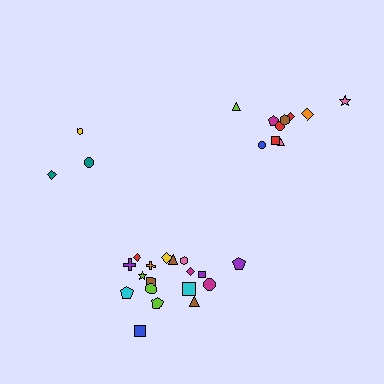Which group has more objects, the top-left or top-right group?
The top-right group.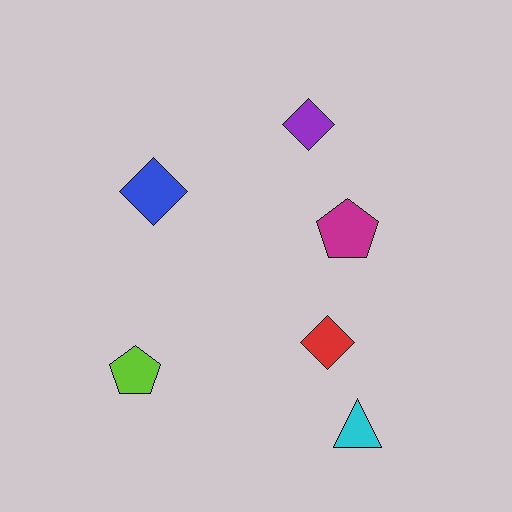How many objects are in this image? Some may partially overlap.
There are 6 objects.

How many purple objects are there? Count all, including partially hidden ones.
There is 1 purple object.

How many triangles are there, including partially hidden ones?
There is 1 triangle.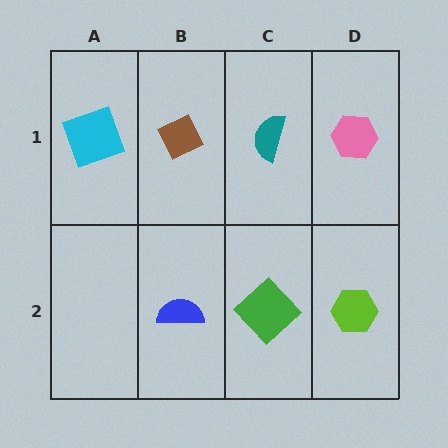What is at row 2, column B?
A blue semicircle.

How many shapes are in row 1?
4 shapes.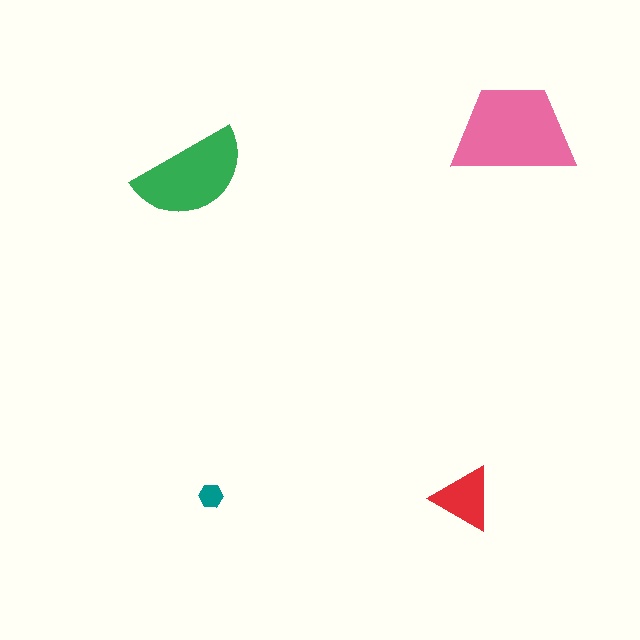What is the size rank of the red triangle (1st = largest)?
3rd.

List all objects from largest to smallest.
The pink trapezoid, the green semicircle, the red triangle, the teal hexagon.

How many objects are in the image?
There are 4 objects in the image.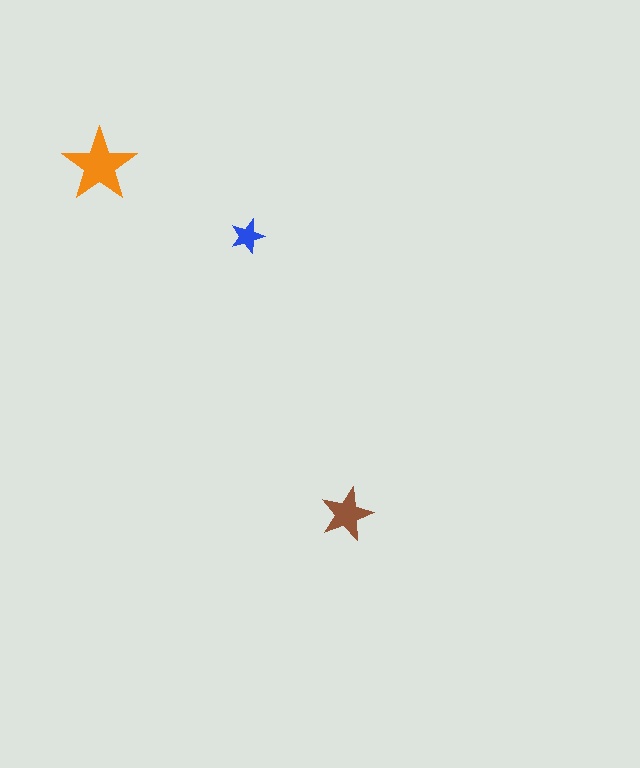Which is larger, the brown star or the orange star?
The orange one.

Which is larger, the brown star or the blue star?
The brown one.